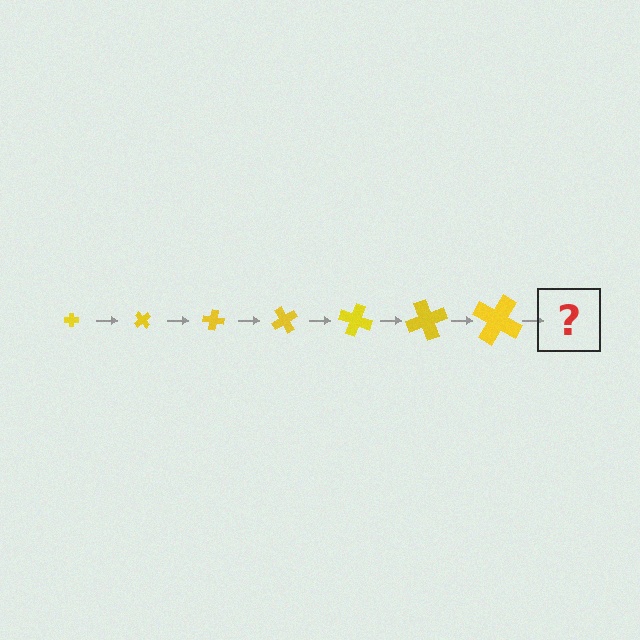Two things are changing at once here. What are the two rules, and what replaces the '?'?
The two rules are that the cross grows larger each step and it rotates 50 degrees each step. The '?' should be a cross, larger than the previous one and rotated 350 degrees from the start.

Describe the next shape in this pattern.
It should be a cross, larger than the previous one and rotated 350 degrees from the start.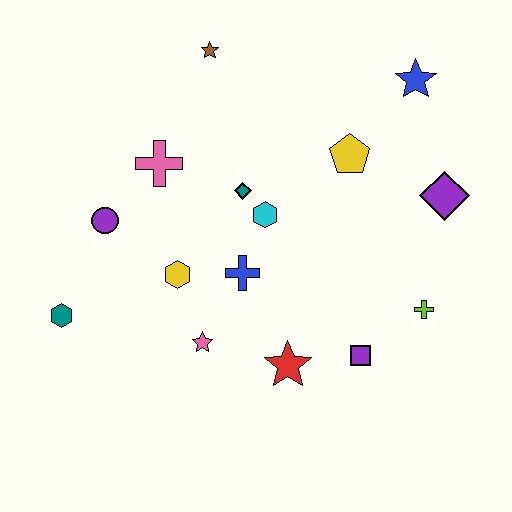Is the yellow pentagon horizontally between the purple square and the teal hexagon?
Yes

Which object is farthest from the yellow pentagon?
The teal hexagon is farthest from the yellow pentagon.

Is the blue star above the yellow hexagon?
Yes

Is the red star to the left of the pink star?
No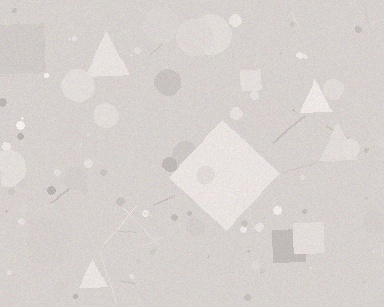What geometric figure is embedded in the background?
A diamond is embedded in the background.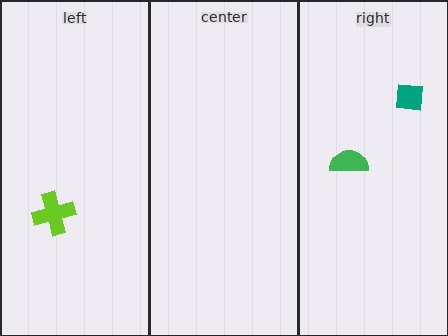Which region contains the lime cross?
The left region.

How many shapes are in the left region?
1.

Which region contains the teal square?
The right region.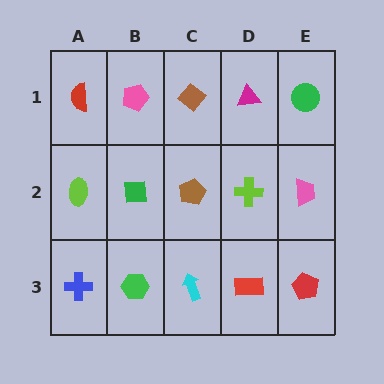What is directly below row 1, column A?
A lime ellipse.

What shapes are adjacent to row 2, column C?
A brown diamond (row 1, column C), a cyan arrow (row 3, column C), a green square (row 2, column B), a lime cross (row 2, column D).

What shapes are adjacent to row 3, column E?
A pink trapezoid (row 2, column E), a red rectangle (row 3, column D).